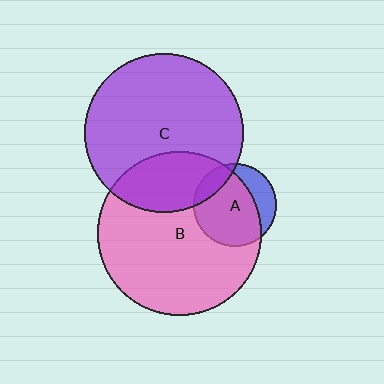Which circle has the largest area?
Circle B (pink).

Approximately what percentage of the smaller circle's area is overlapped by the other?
Approximately 15%.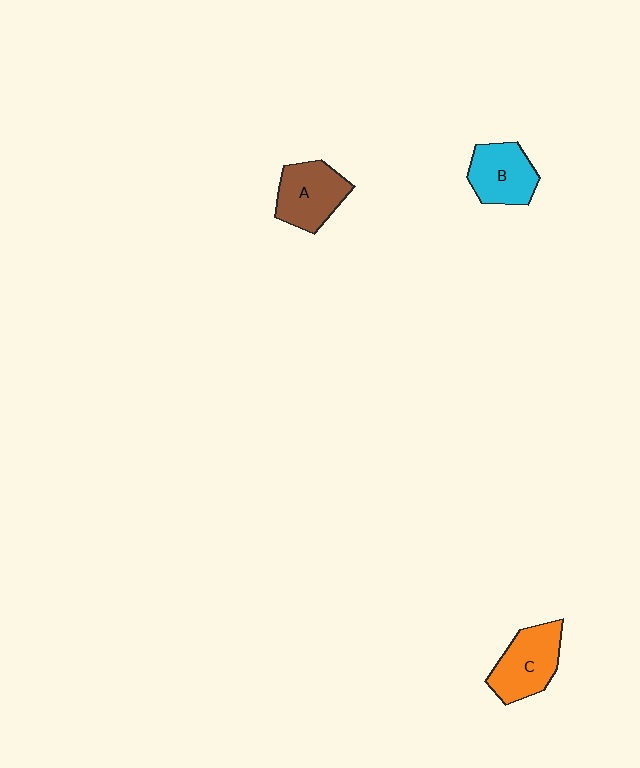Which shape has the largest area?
Shape C (orange).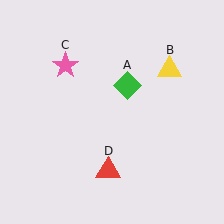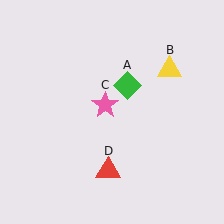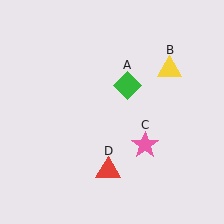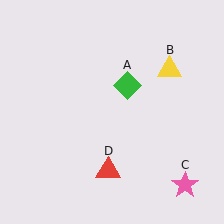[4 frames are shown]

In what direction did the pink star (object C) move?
The pink star (object C) moved down and to the right.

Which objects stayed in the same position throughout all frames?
Green diamond (object A) and yellow triangle (object B) and red triangle (object D) remained stationary.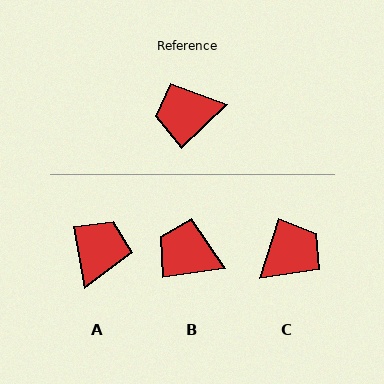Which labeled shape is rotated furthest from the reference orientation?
C, about 151 degrees away.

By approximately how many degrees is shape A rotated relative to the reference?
Approximately 123 degrees clockwise.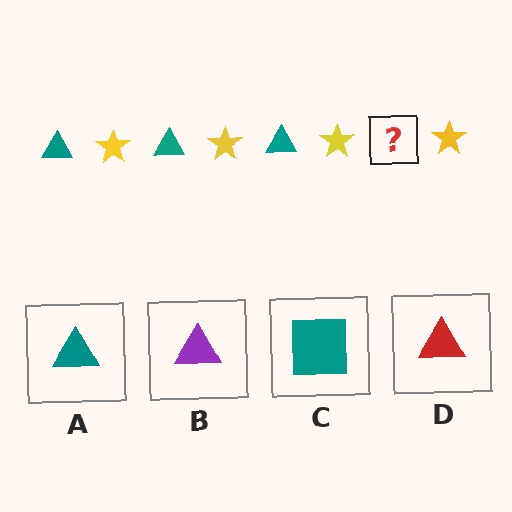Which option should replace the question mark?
Option A.